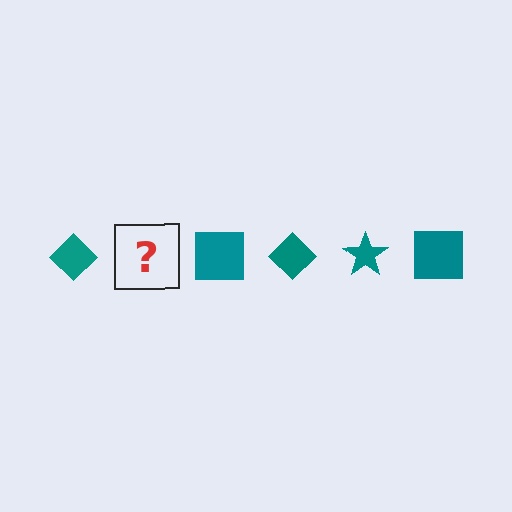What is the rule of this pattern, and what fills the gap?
The rule is that the pattern cycles through diamond, star, square shapes in teal. The gap should be filled with a teal star.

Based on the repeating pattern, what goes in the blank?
The blank should be a teal star.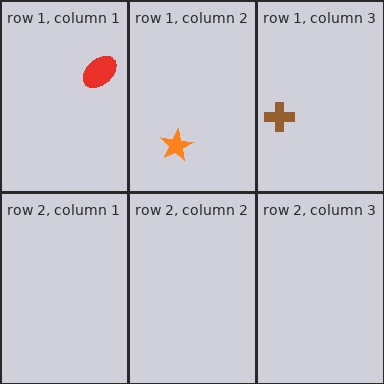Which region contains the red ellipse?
The row 1, column 1 region.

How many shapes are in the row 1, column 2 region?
1.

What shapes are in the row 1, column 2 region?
The orange star.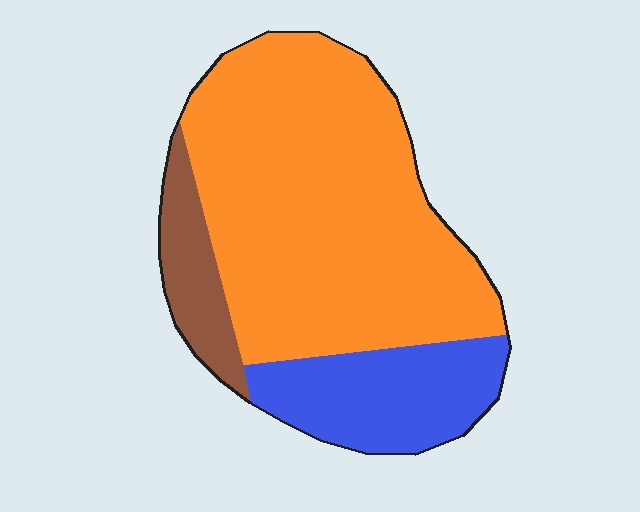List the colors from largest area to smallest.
From largest to smallest: orange, blue, brown.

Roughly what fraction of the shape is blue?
Blue covers 21% of the shape.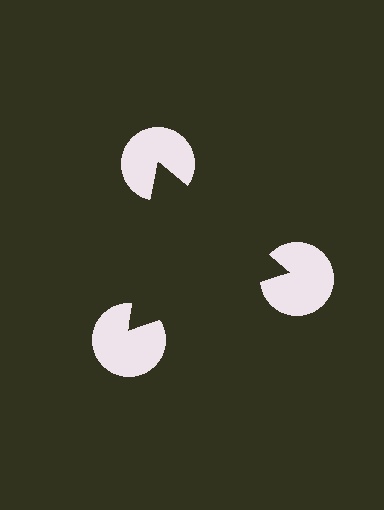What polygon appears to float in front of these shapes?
An illusory triangle — its edges are inferred from the aligned wedge cuts in the pac-man discs, not physically drawn.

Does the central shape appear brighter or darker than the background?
It typically appears slightly darker than the background, even though no actual brightness change is drawn.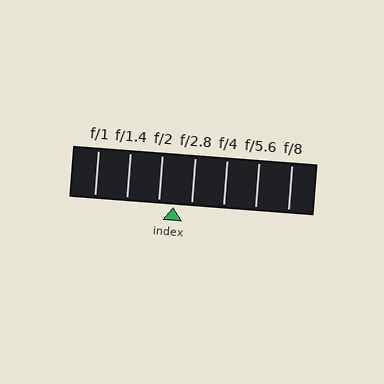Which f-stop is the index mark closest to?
The index mark is closest to f/2.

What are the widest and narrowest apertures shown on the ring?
The widest aperture shown is f/1 and the narrowest is f/8.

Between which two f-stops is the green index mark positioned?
The index mark is between f/2 and f/2.8.